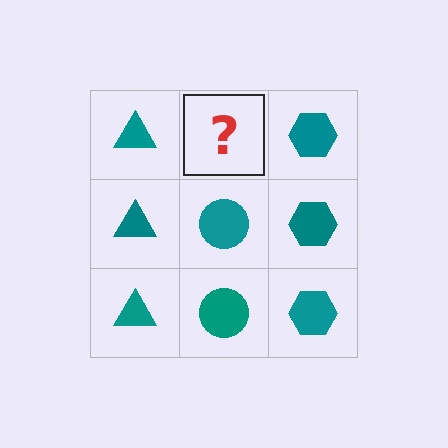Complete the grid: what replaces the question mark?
The question mark should be replaced with a teal circle.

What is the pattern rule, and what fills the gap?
The rule is that each column has a consistent shape. The gap should be filled with a teal circle.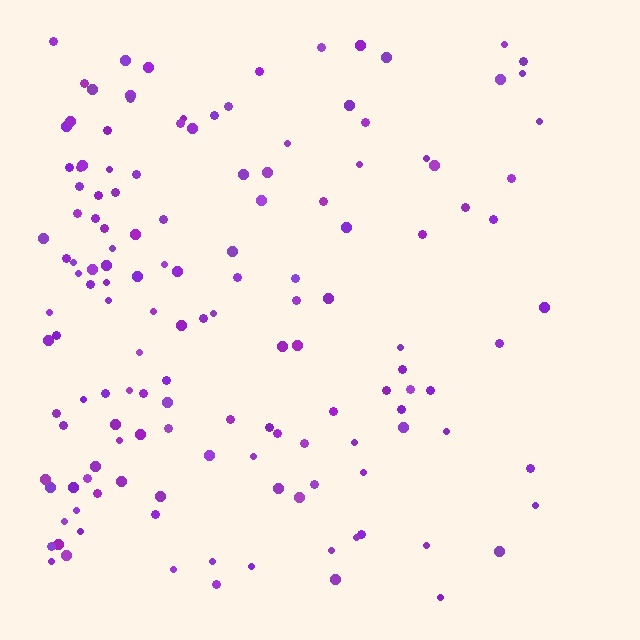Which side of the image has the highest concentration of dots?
The left.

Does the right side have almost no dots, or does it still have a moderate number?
Still a moderate number, just noticeably fewer than the left.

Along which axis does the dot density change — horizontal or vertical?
Horizontal.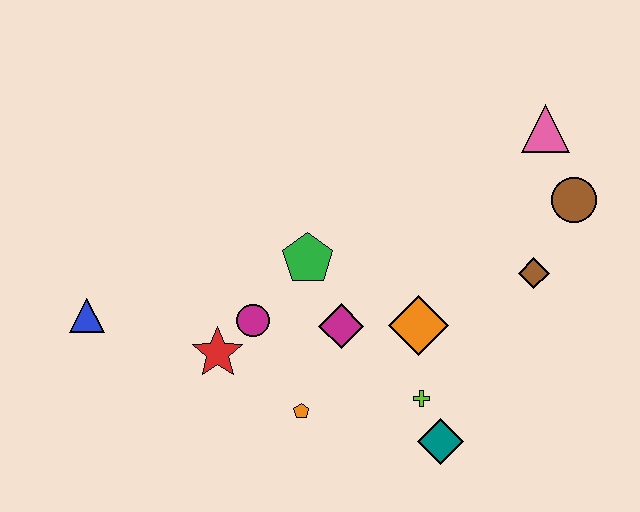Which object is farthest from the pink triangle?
The blue triangle is farthest from the pink triangle.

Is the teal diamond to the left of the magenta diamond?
No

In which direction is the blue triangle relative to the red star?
The blue triangle is to the left of the red star.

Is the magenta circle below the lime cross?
No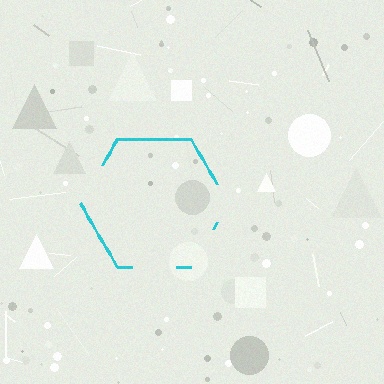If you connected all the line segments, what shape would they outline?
They would outline a hexagon.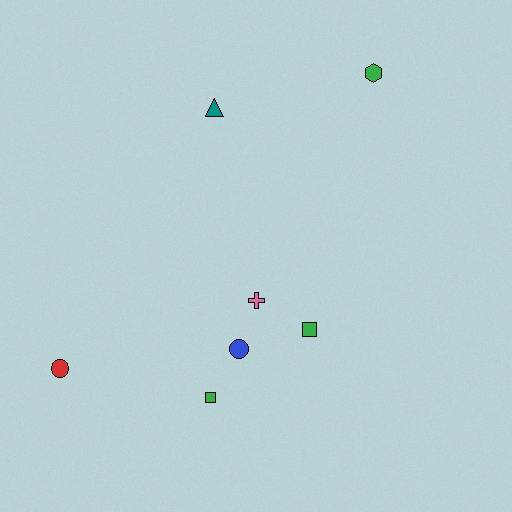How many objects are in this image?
There are 7 objects.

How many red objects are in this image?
There is 1 red object.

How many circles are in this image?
There are 2 circles.